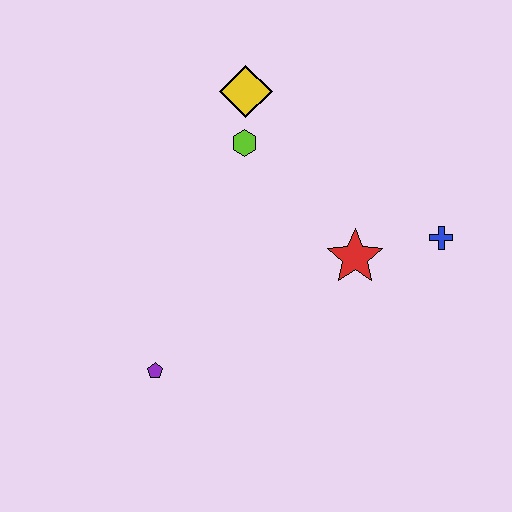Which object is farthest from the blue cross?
The purple pentagon is farthest from the blue cross.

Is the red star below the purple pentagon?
No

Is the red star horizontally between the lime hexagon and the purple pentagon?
No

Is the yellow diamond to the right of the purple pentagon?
Yes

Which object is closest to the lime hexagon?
The yellow diamond is closest to the lime hexagon.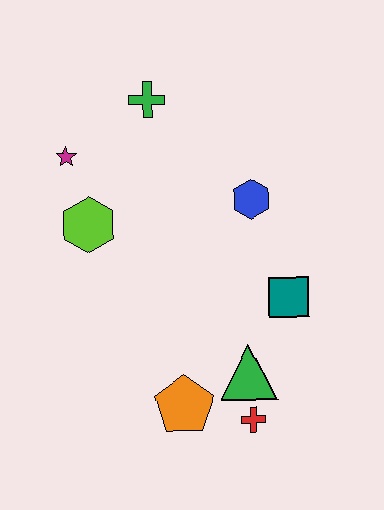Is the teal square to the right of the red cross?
Yes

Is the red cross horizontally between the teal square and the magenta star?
Yes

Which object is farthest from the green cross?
The red cross is farthest from the green cross.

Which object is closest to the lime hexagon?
The magenta star is closest to the lime hexagon.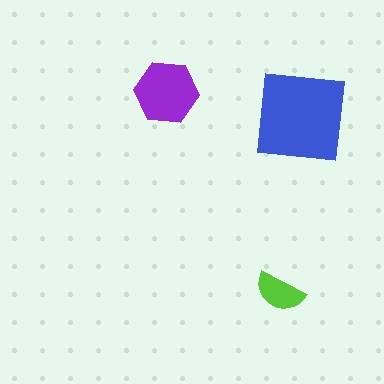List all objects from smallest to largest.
The lime semicircle, the purple hexagon, the blue square.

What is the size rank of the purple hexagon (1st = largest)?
2nd.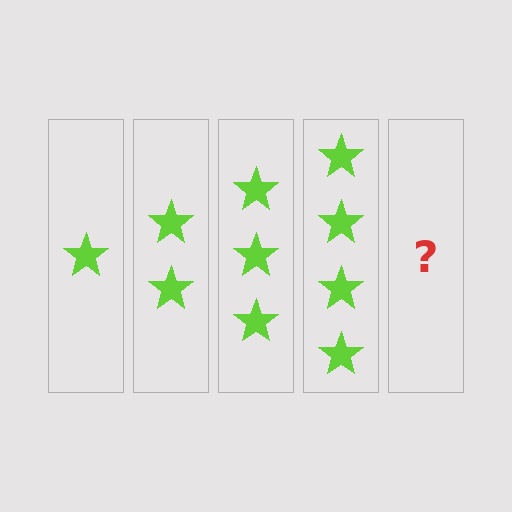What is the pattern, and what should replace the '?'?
The pattern is that each step adds one more star. The '?' should be 5 stars.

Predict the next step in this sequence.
The next step is 5 stars.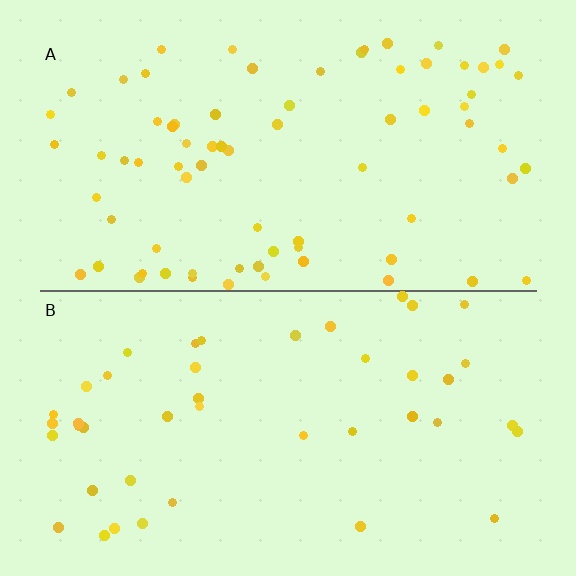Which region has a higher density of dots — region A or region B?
A (the top).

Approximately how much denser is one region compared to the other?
Approximately 1.7× — region A over region B.